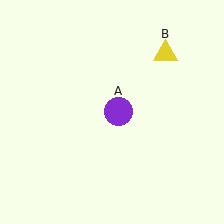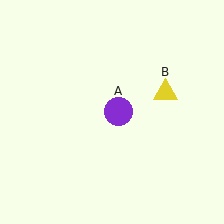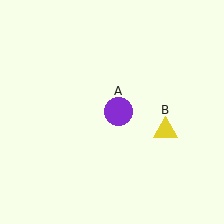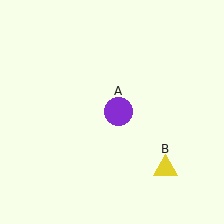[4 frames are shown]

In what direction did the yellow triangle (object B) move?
The yellow triangle (object B) moved down.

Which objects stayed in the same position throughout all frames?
Purple circle (object A) remained stationary.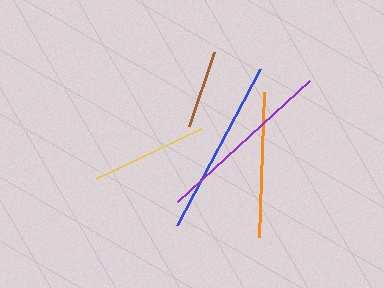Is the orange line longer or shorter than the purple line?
The purple line is longer than the orange line.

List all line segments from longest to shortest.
From longest to shortest: purple, blue, orange, yellow, brown.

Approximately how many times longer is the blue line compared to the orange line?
The blue line is approximately 1.2 times the length of the orange line.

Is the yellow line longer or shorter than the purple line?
The purple line is longer than the yellow line.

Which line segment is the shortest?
The brown line is the shortest at approximately 77 pixels.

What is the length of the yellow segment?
The yellow segment is approximately 116 pixels long.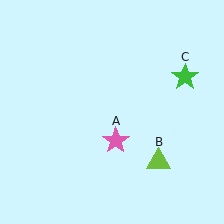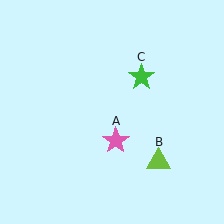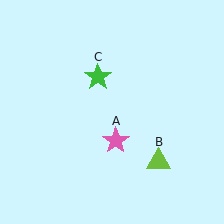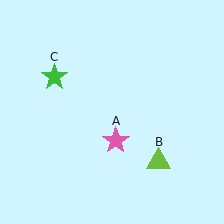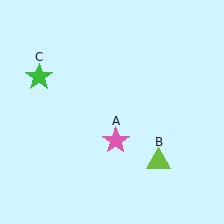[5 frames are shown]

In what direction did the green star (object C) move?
The green star (object C) moved left.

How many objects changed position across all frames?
1 object changed position: green star (object C).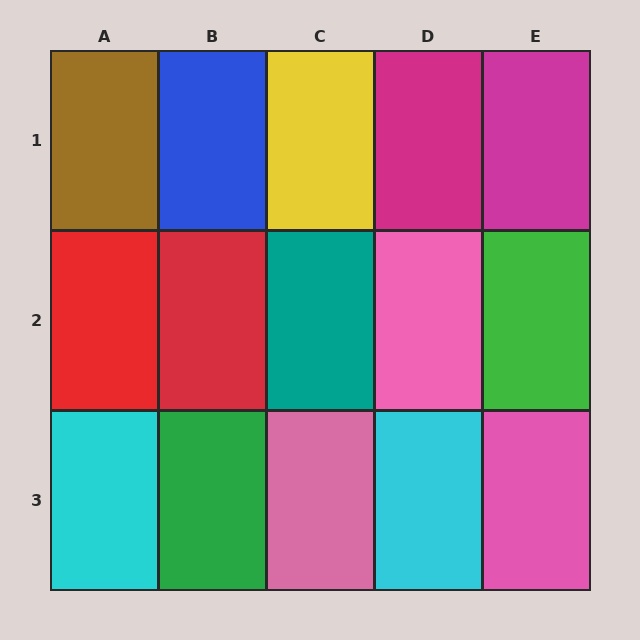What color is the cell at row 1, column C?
Yellow.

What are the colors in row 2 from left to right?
Red, red, teal, pink, green.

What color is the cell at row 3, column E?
Pink.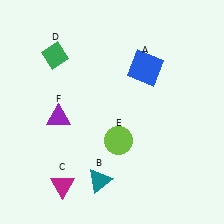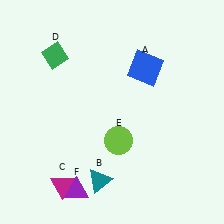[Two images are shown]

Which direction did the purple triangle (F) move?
The purple triangle (F) moved down.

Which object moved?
The purple triangle (F) moved down.